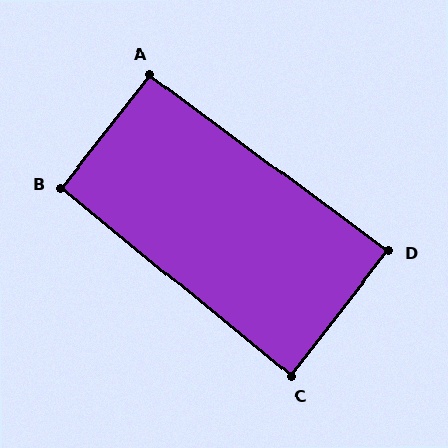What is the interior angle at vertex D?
Approximately 89 degrees (approximately right).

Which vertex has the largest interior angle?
A, at approximately 91 degrees.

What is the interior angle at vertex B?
Approximately 91 degrees (approximately right).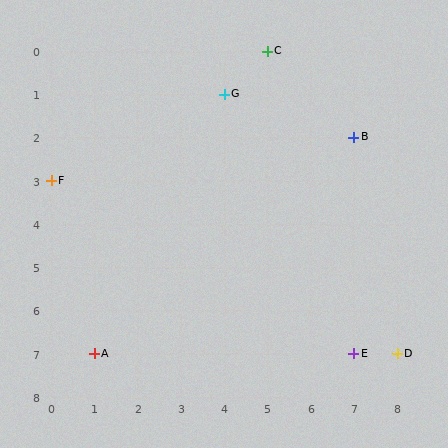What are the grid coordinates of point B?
Point B is at grid coordinates (7, 2).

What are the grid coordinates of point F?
Point F is at grid coordinates (0, 3).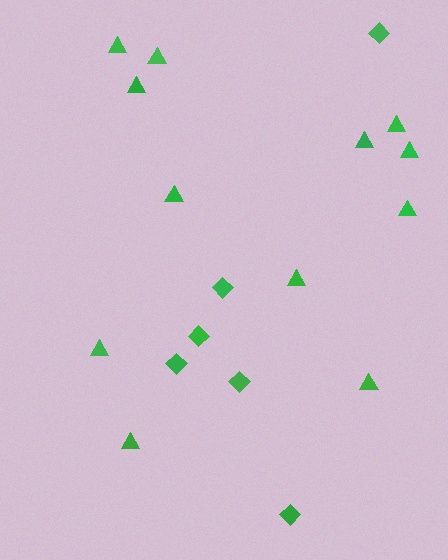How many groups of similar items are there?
There are 2 groups: one group of triangles (12) and one group of diamonds (6).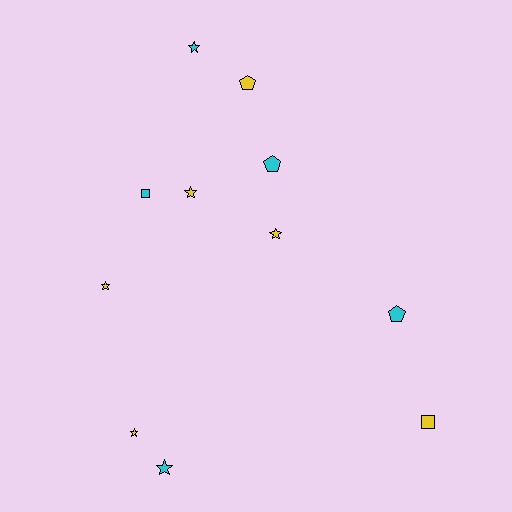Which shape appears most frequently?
Star, with 6 objects.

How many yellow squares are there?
There is 1 yellow square.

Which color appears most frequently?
Yellow, with 6 objects.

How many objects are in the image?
There are 11 objects.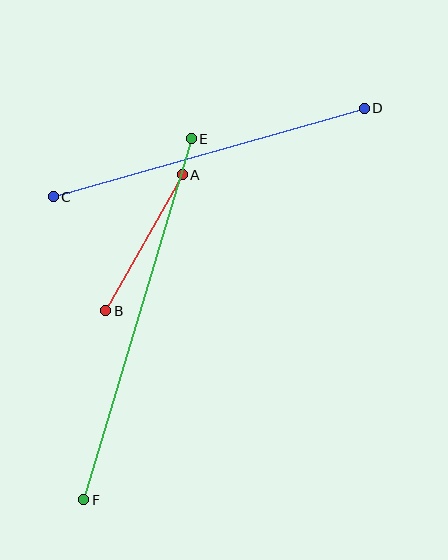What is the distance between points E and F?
The distance is approximately 376 pixels.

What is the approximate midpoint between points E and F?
The midpoint is at approximately (137, 319) pixels.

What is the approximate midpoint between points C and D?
The midpoint is at approximately (209, 153) pixels.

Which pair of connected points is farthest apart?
Points E and F are farthest apart.